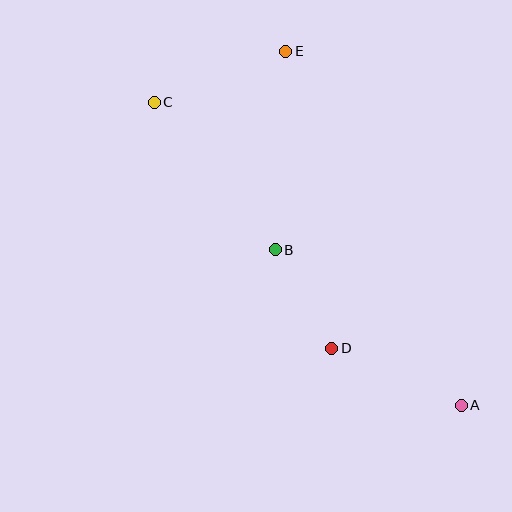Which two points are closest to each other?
Points B and D are closest to each other.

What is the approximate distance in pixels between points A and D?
The distance between A and D is approximately 141 pixels.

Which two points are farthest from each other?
Points A and C are farthest from each other.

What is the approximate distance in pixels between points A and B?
The distance between A and B is approximately 242 pixels.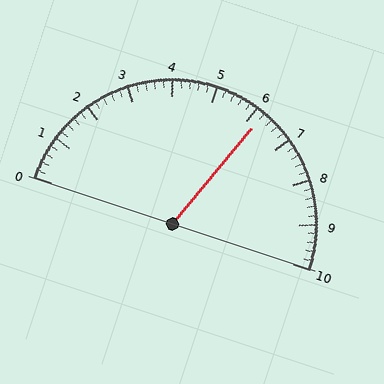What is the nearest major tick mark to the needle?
The nearest major tick mark is 6.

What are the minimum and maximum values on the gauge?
The gauge ranges from 0 to 10.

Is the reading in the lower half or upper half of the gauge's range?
The reading is in the upper half of the range (0 to 10).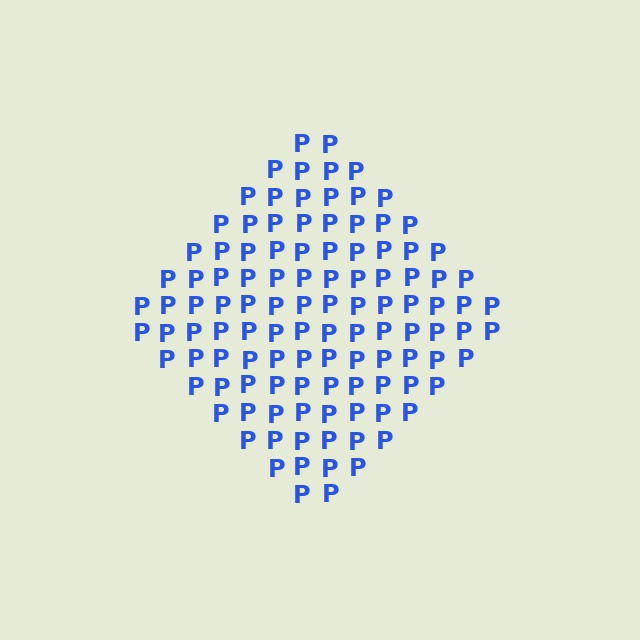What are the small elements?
The small elements are letter P's.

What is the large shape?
The large shape is a diamond.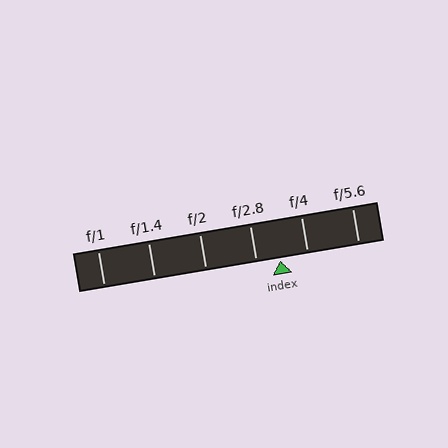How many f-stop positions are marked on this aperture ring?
There are 6 f-stop positions marked.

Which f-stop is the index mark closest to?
The index mark is closest to f/2.8.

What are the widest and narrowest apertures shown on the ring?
The widest aperture shown is f/1 and the narrowest is f/5.6.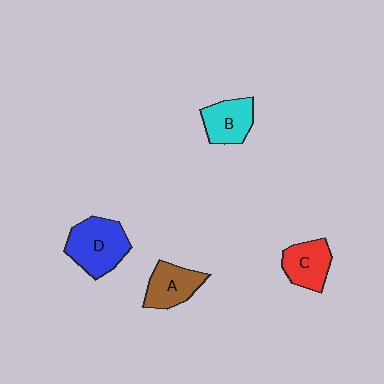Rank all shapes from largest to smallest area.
From largest to smallest: D (blue), A (brown), B (cyan), C (red).